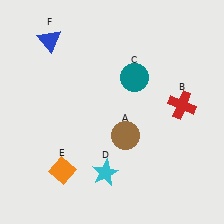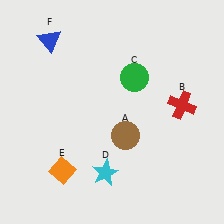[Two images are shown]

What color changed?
The circle (C) changed from teal in Image 1 to green in Image 2.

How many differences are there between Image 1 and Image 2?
There is 1 difference between the two images.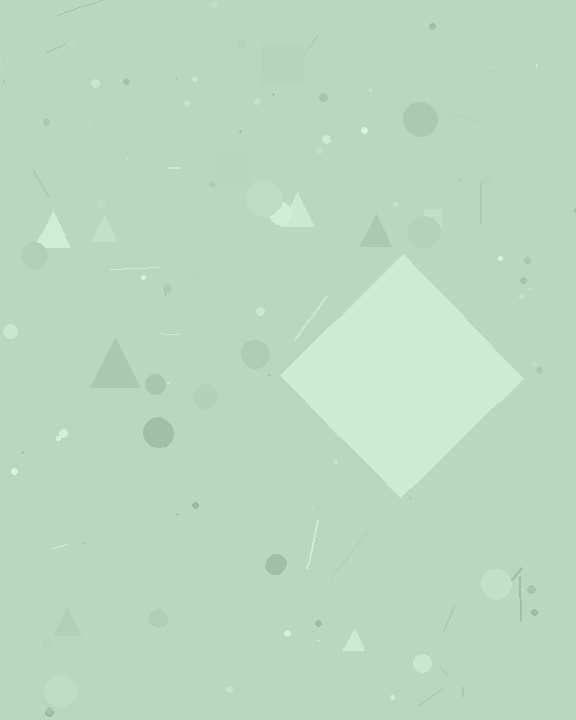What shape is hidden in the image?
A diamond is hidden in the image.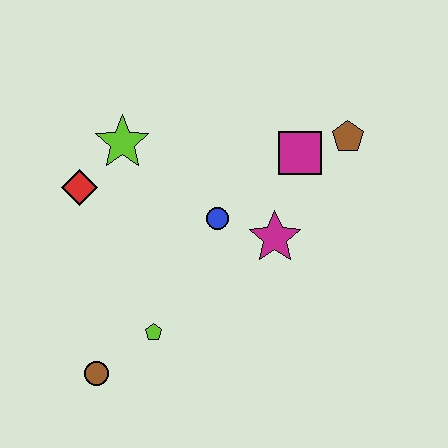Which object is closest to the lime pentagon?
The brown circle is closest to the lime pentagon.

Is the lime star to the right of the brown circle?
Yes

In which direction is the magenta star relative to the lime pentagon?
The magenta star is to the right of the lime pentagon.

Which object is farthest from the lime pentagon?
The brown pentagon is farthest from the lime pentagon.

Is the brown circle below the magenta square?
Yes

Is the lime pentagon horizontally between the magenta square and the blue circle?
No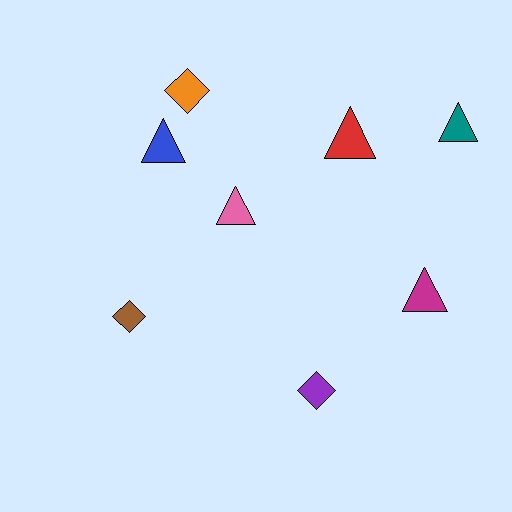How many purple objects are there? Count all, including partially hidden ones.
There is 1 purple object.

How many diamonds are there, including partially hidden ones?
There are 3 diamonds.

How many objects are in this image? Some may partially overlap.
There are 8 objects.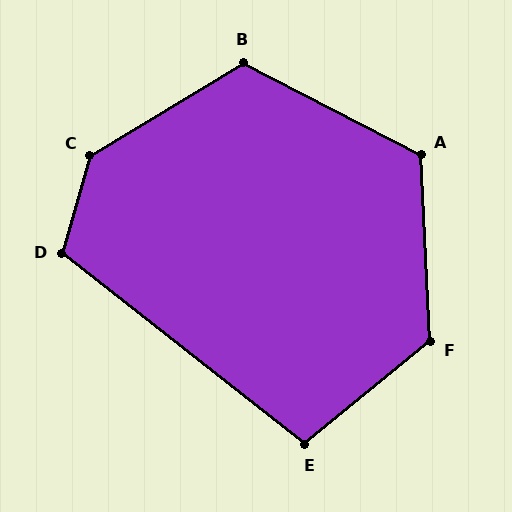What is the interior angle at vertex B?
Approximately 121 degrees (obtuse).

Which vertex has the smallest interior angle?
E, at approximately 103 degrees.